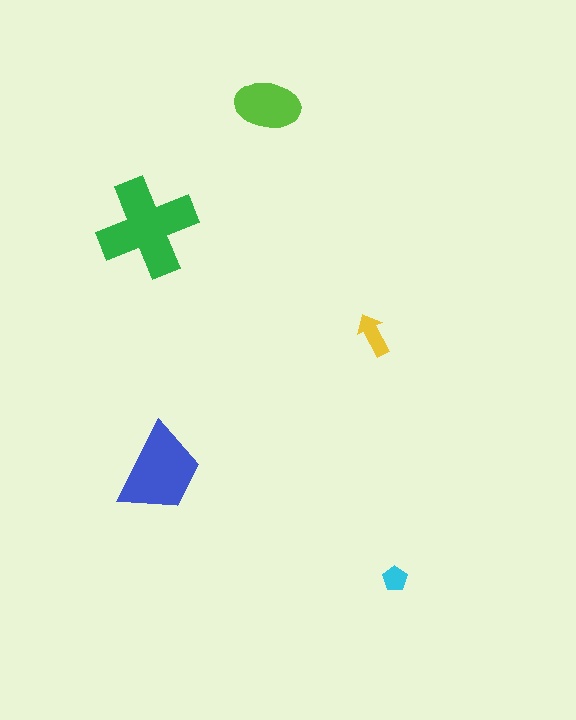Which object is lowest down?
The cyan pentagon is bottommost.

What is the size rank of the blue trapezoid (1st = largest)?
2nd.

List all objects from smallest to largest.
The cyan pentagon, the yellow arrow, the lime ellipse, the blue trapezoid, the green cross.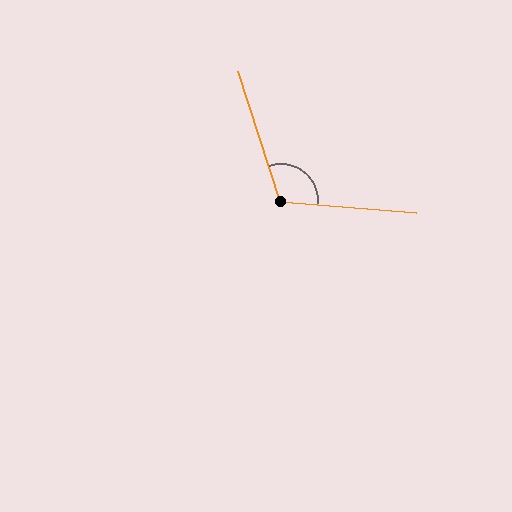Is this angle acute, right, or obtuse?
It is obtuse.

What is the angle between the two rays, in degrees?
Approximately 113 degrees.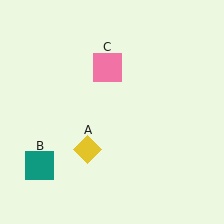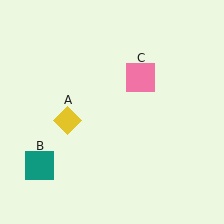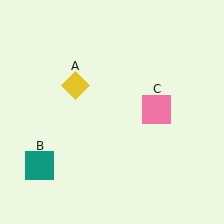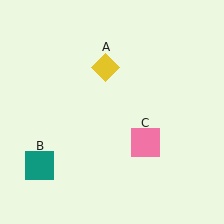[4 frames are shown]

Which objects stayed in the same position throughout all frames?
Teal square (object B) remained stationary.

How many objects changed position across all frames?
2 objects changed position: yellow diamond (object A), pink square (object C).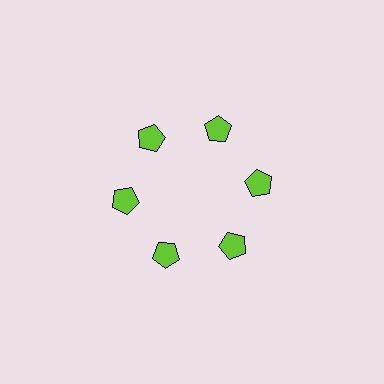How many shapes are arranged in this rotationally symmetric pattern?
There are 6 shapes, arranged in 6 groups of 1.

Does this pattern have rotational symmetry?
Yes, this pattern has 6-fold rotational symmetry. It looks the same after rotating 60 degrees around the center.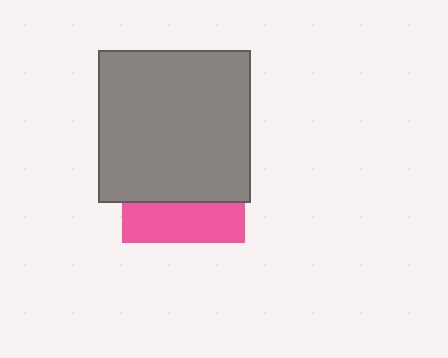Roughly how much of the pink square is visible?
A small part of it is visible (roughly 32%).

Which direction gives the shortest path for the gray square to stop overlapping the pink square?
Moving up gives the shortest separation.